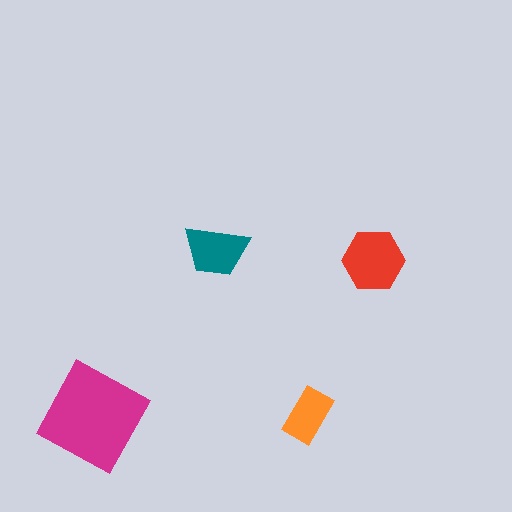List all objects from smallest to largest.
The orange rectangle, the teal trapezoid, the red hexagon, the magenta diamond.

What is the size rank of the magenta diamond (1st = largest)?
1st.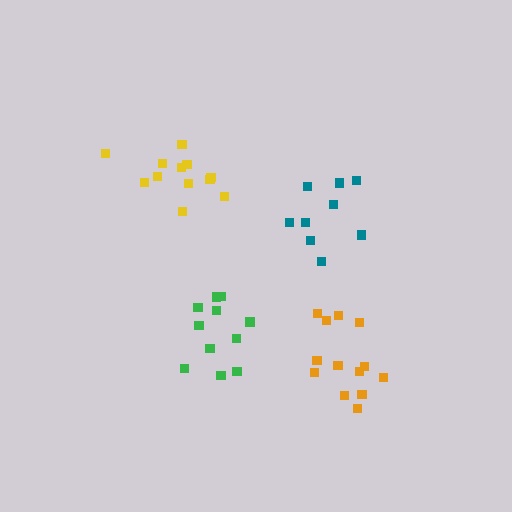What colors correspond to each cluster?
The clusters are colored: yellow, orange, teal, green.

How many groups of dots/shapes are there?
There are 4 groups.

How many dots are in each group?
Group 1: 12 dots, Group 2: 13 dots, Group 3: 9 dots, Group 4: 11 dots (45 total).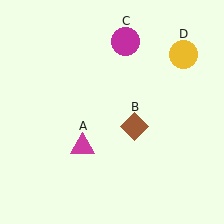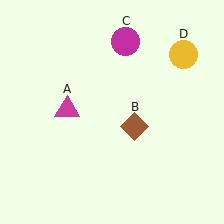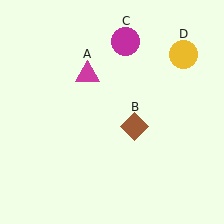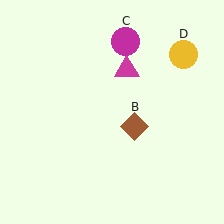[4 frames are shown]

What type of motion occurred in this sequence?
The magenta triangle (object A) rotated clockwise around the center of the scene.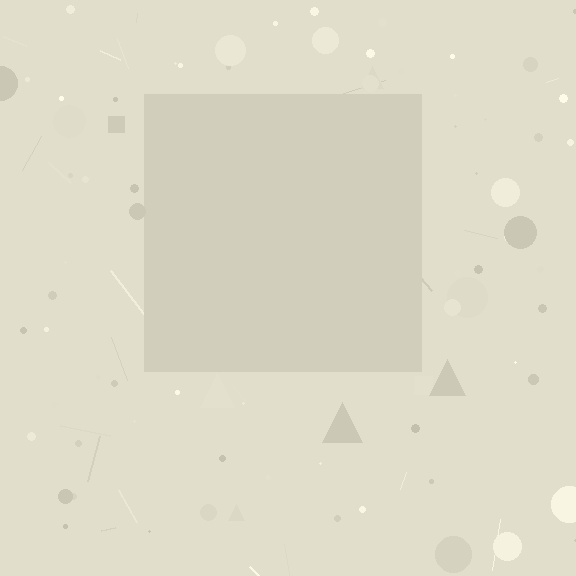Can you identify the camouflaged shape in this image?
The camouflaged shape is a square.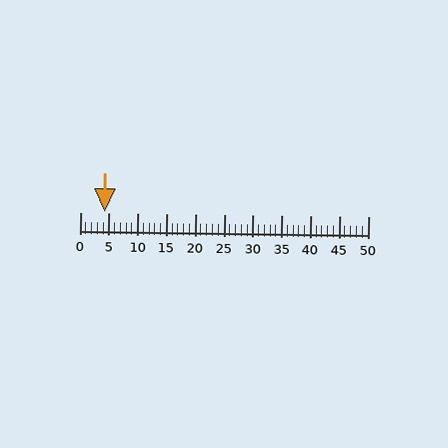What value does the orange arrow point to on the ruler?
The orange arrow points to approximately 4.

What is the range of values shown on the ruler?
The ruler shows values from 0 to 50.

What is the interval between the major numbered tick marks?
The major tick marks are spaced 5 units apart.